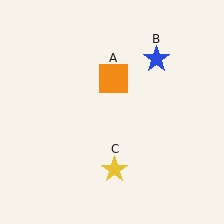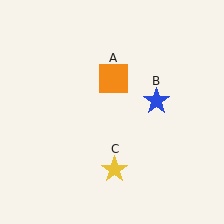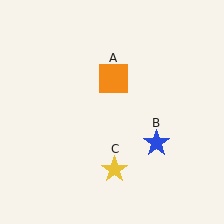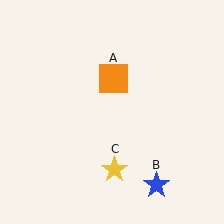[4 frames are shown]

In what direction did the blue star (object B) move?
The blue star (object B) moved down.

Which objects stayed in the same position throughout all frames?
Orange square (object A) and yellow star (object C) remained stationary.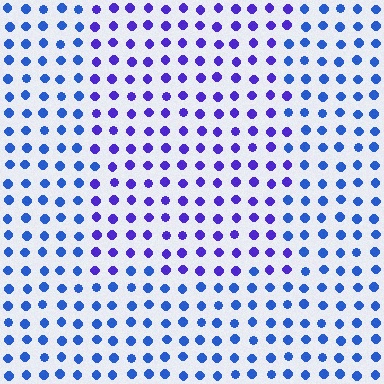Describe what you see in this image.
The image is filled with small blue elements in a uniform arrangement. A rectangle-shaped region is visible where the elements are tinted to a slightly different hue, forming a subtle color boundary.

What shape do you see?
I see a rectangle.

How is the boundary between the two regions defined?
The boundary is defined purely by a slight shift in hue (about 34 degrees). Spacing, size, and orientation are identical on both sides.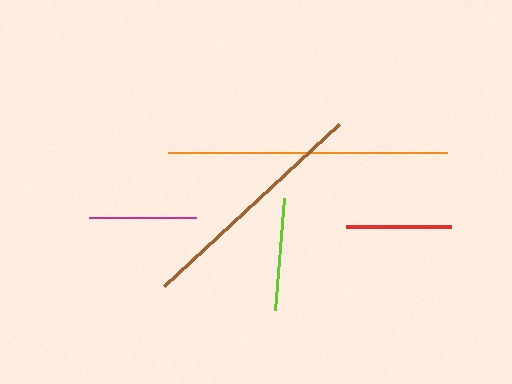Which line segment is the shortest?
The red line is the shortest at approximately 105 pixels.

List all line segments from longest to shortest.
From longest to shortest: orange, brown, lime, magenta, red.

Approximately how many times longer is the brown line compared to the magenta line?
The brown line is approximately 2.2 times the length of the magenta line.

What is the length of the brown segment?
The brown segment is approximately 239 pixels long.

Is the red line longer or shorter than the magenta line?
The magenta line is longer than the red line.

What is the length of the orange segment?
The orange segment is approximately 279 pixels long.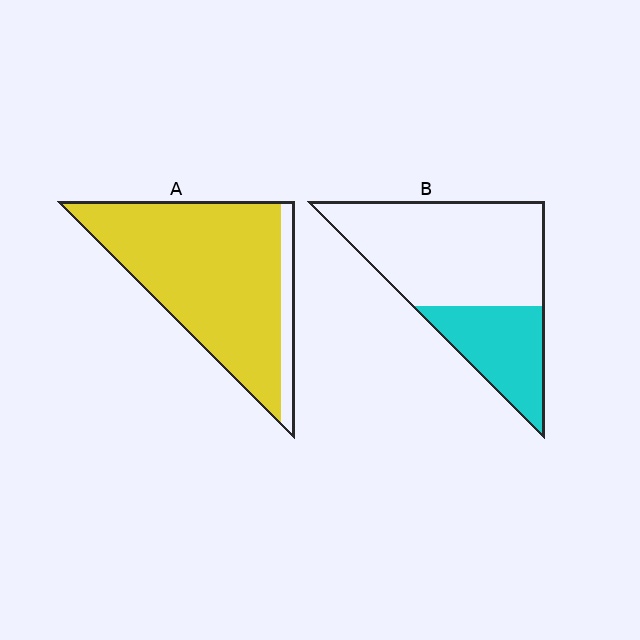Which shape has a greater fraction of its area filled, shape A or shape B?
Shape A.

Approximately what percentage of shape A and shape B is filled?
A is approximately 90% and B is approximately 30%.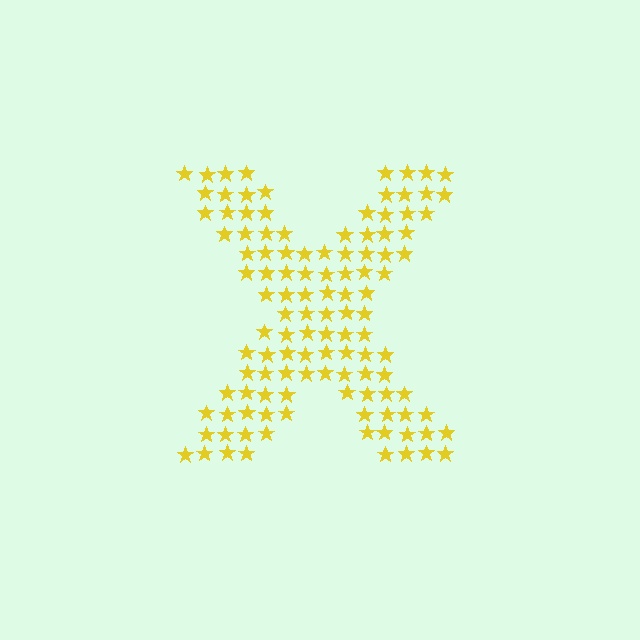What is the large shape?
The large shape is the letter X.